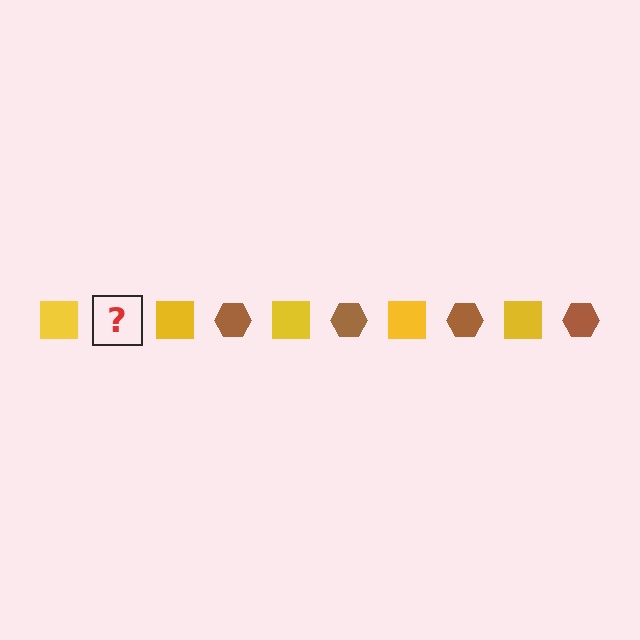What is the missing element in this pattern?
The missing element is a brown hexagon.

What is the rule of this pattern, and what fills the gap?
The rule is that the pattern alternates between yellow square and brown hexagon. The gap should be filled with a brown hexagon.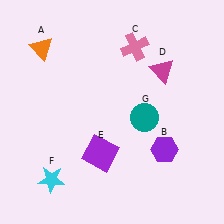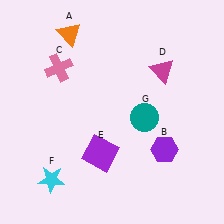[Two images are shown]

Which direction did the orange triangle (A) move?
The orange triangle (A) moved right.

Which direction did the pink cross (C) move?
The pink cross (C) moved left.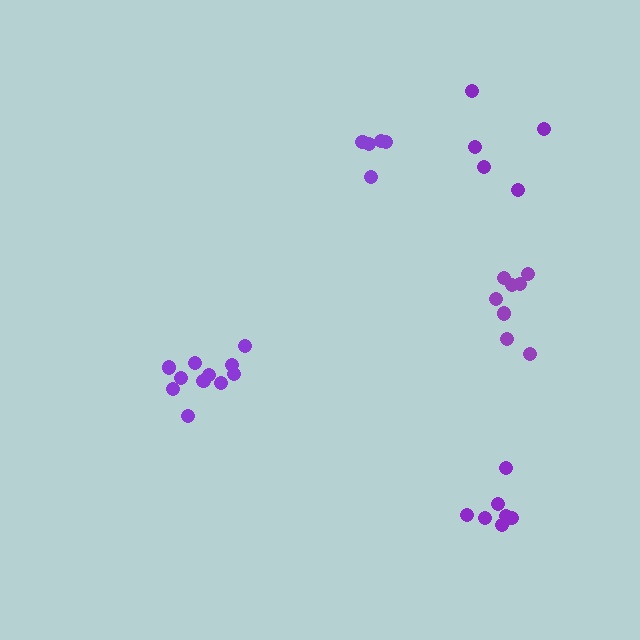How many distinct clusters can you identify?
There are 5 distinct clusters.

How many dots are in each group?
Group 1: 5 dots, Group 2: 11 dots, Group 3: 7 dots, Group 4: 5 dots, Group 5: 8 dots (36 total).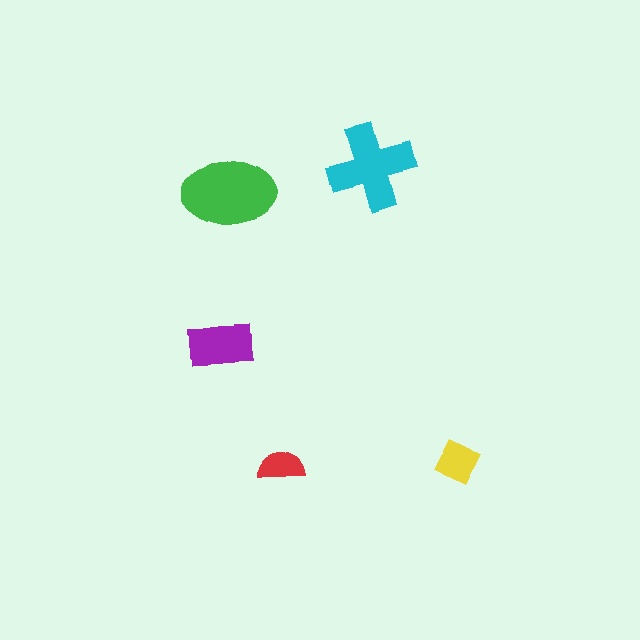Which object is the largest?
The green ellipse.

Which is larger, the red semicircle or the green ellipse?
The green ellipse.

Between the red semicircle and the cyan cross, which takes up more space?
The cyan cross.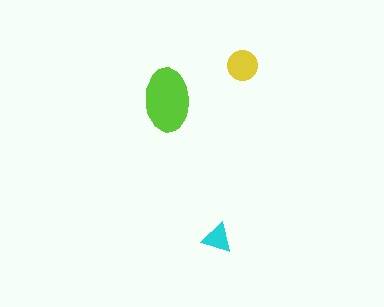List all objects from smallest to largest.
The cyan triangle, the yellow circle, the lime ellipse.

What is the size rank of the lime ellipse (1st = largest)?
1st.